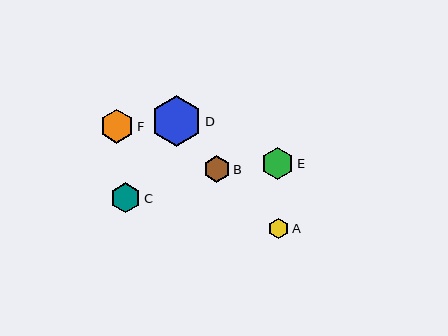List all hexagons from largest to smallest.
From largest to smallest: D, F, E, C, B, A.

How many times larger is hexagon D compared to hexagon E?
Hexagon D is approximately 1.6 times the size of hexagon E.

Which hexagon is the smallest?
Hexagon A is the smallest with a size of approximately 20 pixels.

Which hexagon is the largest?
Hexagon D is the largest with a size of approximately 51 pixels.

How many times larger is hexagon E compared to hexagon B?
Hexagon E is approximately 1.2 times the size of hexagon B.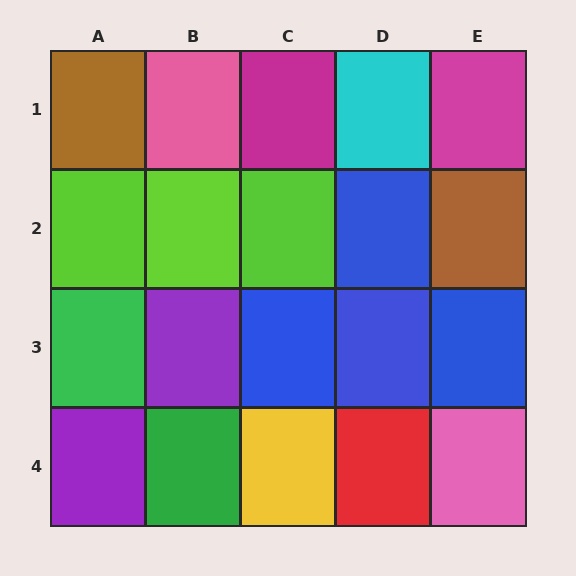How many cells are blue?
4 cells are blue.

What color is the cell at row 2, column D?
Blue.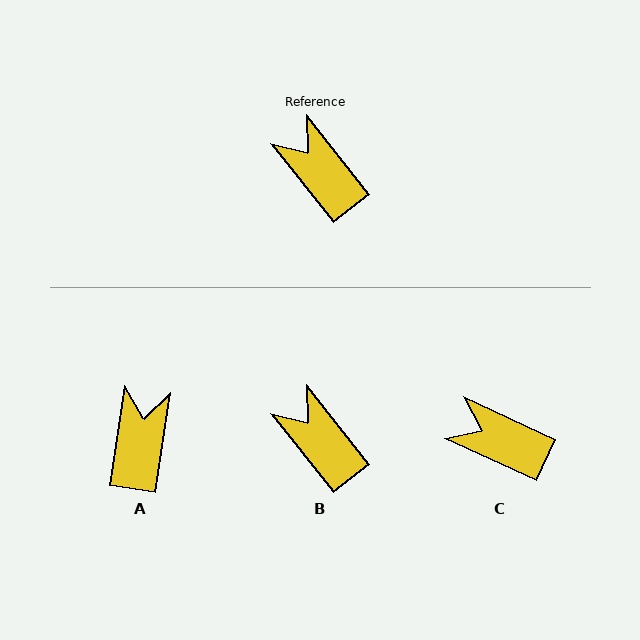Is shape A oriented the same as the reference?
No, it is off by about 47 degrees.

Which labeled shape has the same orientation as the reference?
B.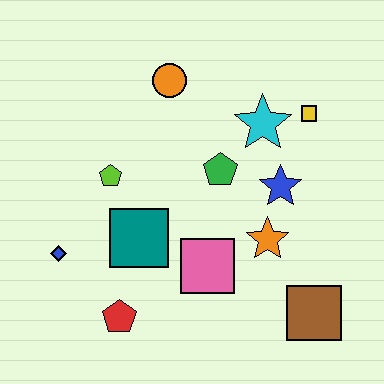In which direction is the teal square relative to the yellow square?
The teal square is to the left of the yellow square.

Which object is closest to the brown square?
The orange star is closest to the brown square.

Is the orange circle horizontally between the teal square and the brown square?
Yes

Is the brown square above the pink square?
No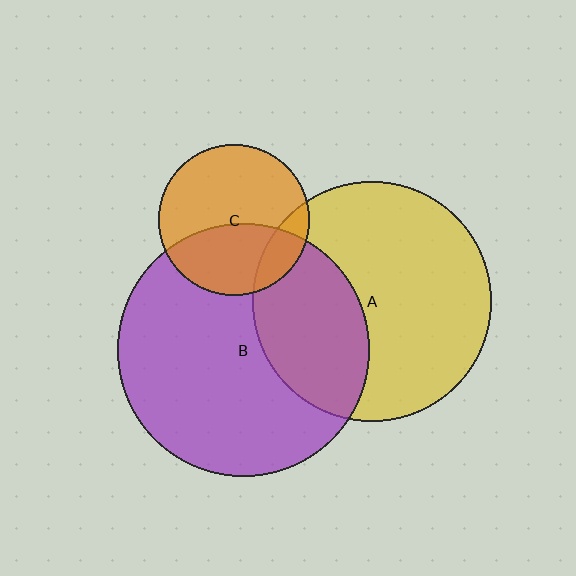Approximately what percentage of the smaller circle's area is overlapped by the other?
Approximately 35%.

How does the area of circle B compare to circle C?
Approximately 2.8 times.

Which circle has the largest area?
Circle B (purple).